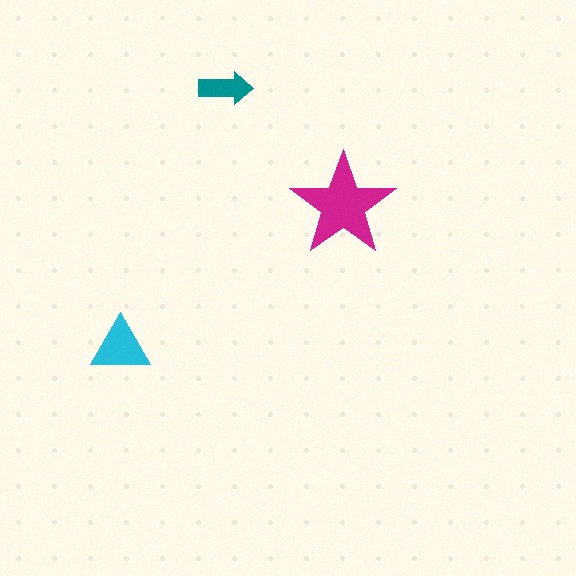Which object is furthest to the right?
The magenta star is rightmost.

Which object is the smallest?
The teal arrow.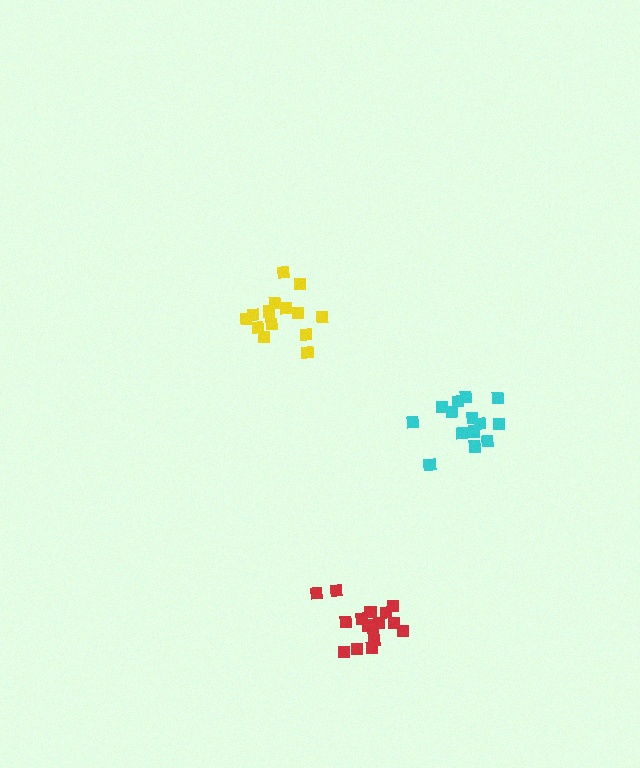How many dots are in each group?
Group 1: 14 dots, Group 2: 16 dots, Group 3: 14 dots (44 total).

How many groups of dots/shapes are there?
There are 3 groups.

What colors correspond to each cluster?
The clusters are colored: cyan, red, yellow.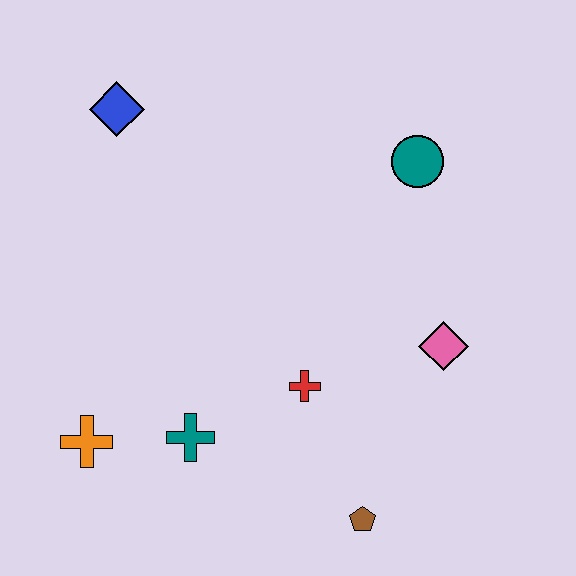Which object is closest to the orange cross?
The teal cross is closest to the orange cross.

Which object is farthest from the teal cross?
The teal circle is farthest from the teal cross.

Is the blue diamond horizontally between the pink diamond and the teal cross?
No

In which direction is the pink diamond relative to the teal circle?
The pink diamond is below the teal circle.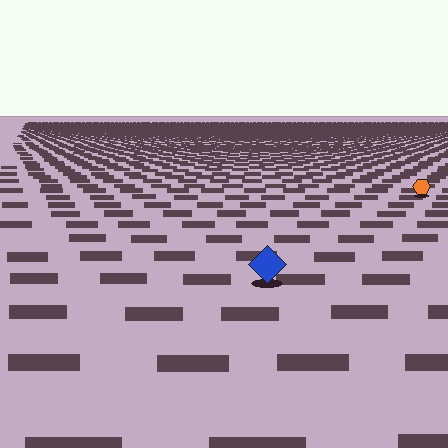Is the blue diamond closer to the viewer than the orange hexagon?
Yes. The blue diamond is closer — you can tell from the texture gradient: the ground texture is coarser near it.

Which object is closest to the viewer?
The blue diamond is closest. The texture marks near it are larger and more spread out.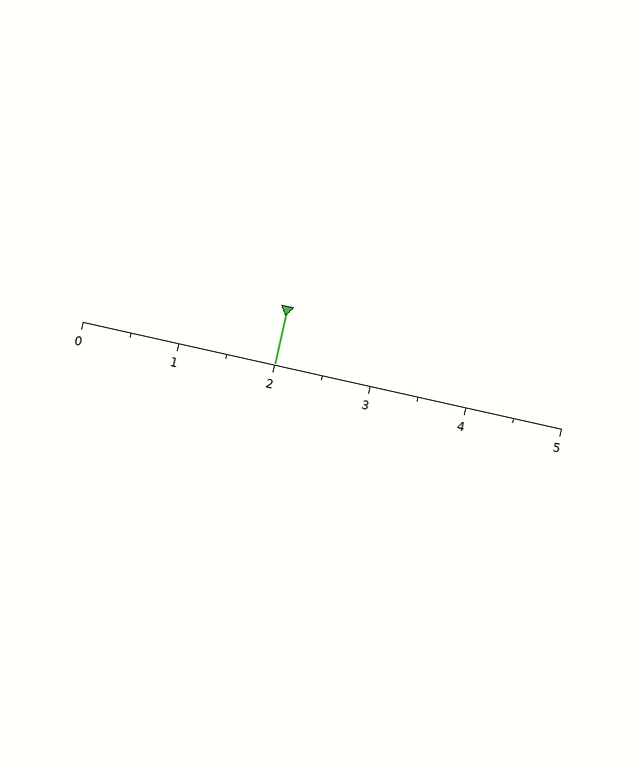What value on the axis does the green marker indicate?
The marker indicates approximately 2.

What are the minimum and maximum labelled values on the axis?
The axis runs from 0 to 5.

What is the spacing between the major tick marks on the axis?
The major ticks are spaced 1 apart.